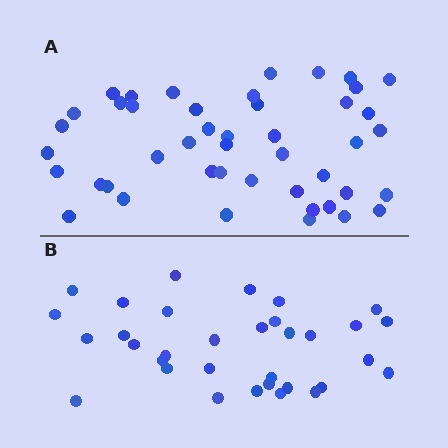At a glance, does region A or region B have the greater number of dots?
Region A (the top region) has more dots.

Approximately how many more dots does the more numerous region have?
Region A has roughly 12 or so more dots than region B.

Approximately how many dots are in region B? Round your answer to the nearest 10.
About 30 dots. (The exact count is 33, which rounds to 30.)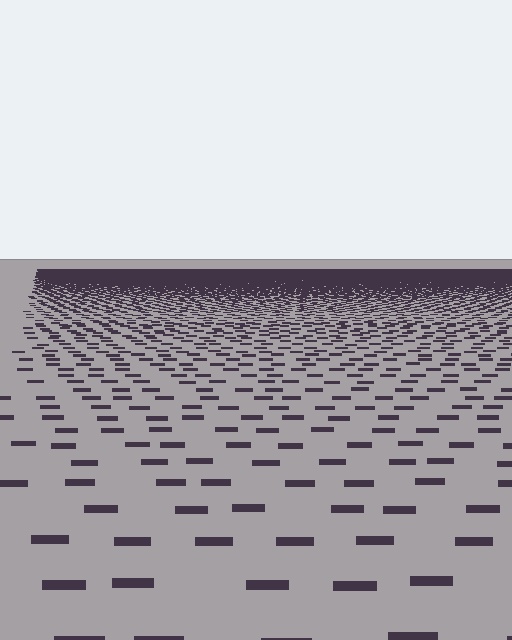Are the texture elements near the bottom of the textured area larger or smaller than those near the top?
Larger. Near the bottom, elements are closer to the viewer and appear at a bigger on-screen size.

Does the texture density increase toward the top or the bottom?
Density increases toward the top.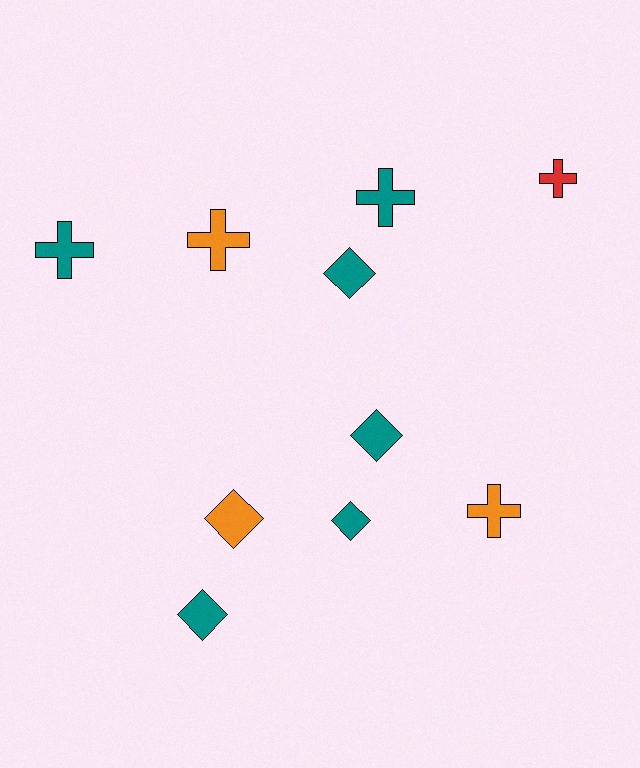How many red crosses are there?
There is 1 red cross.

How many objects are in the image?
There are 10 objects.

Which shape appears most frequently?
Diamond, with 5 objects.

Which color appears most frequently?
Teal, with 6 objects.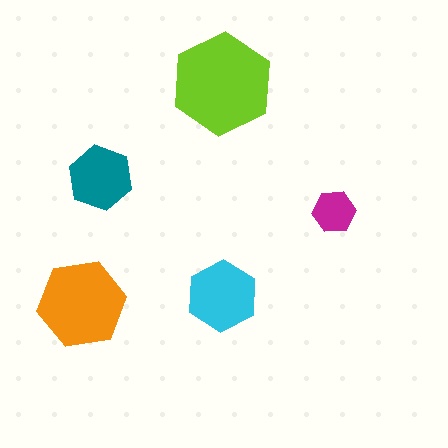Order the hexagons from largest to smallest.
the lime one, the orange one, the cyan one, the teal one, the magenta one.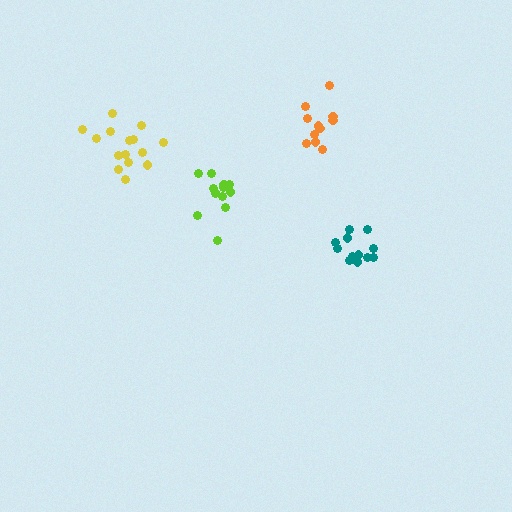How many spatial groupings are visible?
There are 4 spatial groupings.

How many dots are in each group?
Group 1: 12 dots, Group 2: 13 dots, Group 3: 11 dots, Group 4: 15 dots (51 total).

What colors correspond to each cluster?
The clusters are colored: teal, lime, orange, yellow.